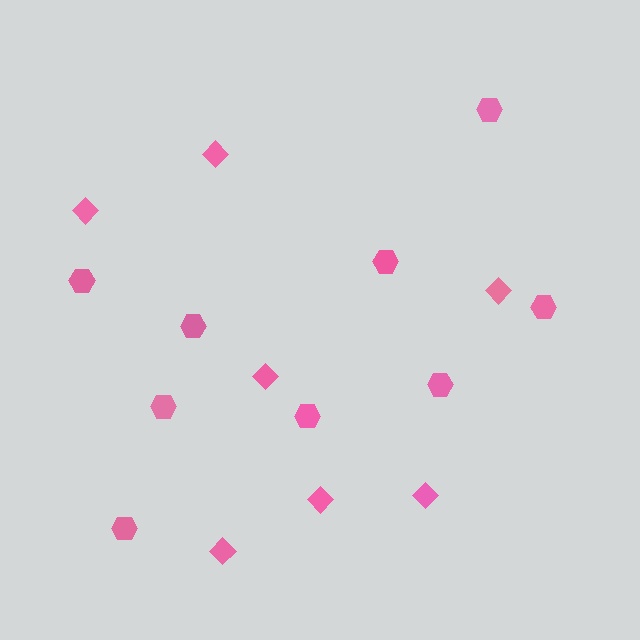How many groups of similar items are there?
There are 2 groups: one group of hexagons (9) and one group of diamonds (7).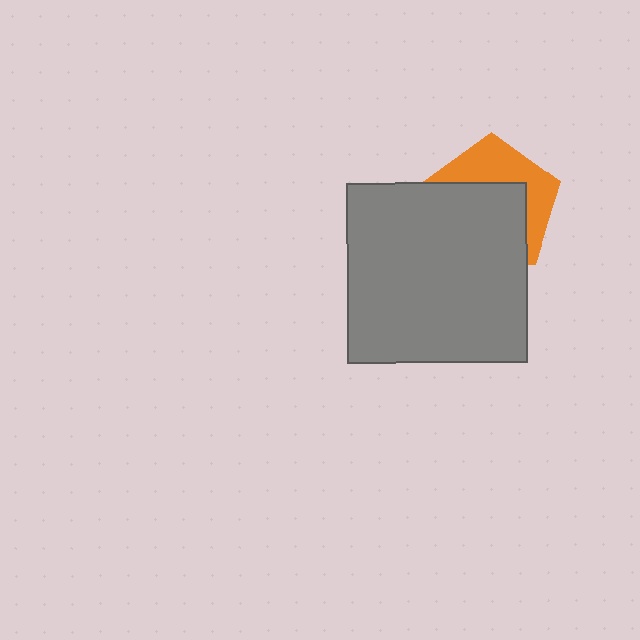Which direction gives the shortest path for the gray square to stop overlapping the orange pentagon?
Moving down gives the shortest separation.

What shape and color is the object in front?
The object in front is a gray square.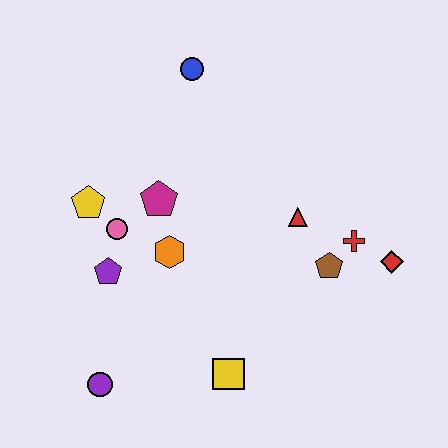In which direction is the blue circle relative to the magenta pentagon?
The blue circle is above the magenta pentagon.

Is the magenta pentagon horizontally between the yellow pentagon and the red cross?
Yes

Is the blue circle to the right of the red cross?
No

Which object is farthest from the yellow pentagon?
The red diamond is farthest from the yellow pentagon.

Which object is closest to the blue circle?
The magenta pentagon is closest to the blue circle.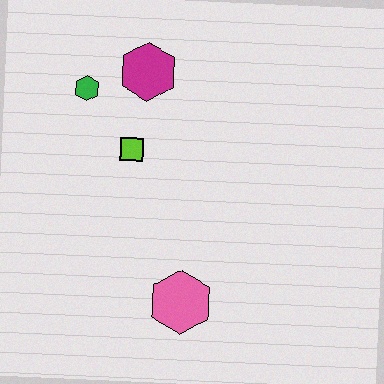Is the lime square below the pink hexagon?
No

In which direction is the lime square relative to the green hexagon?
The lime square is below the green hexagon.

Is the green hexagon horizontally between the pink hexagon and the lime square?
No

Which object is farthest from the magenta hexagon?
The pink hexagon is farthest from the magenta hexagon.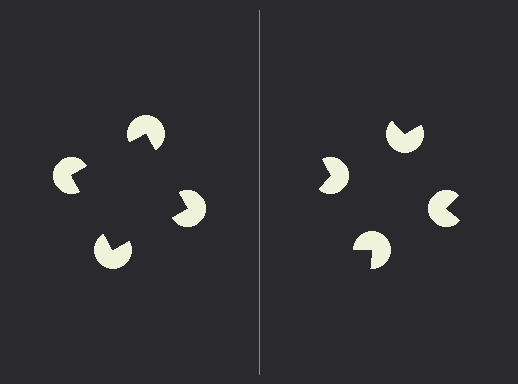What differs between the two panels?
The pac-man discs are positioned identically on both sides; only the wedge orientations differ. On the left they align to a square; on the right they are misaligned.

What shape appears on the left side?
An illusory square.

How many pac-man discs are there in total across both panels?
8 — 4 on each side.